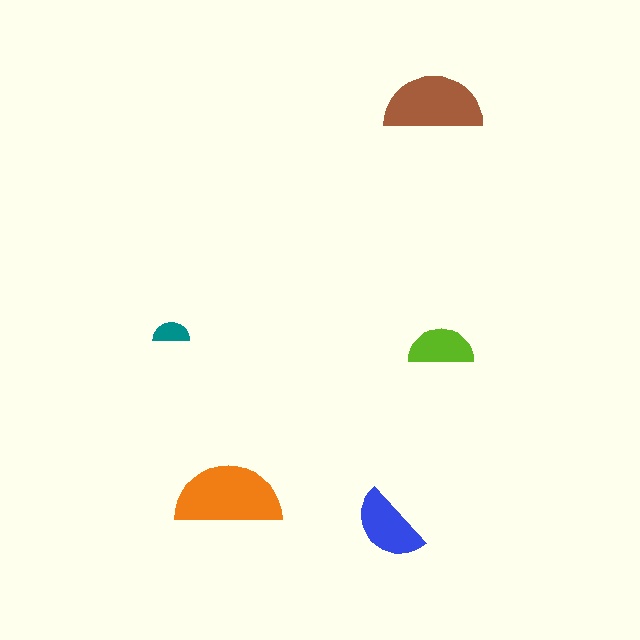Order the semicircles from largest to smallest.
the orange one, the brown one, the blue one, the lime one, the teal one.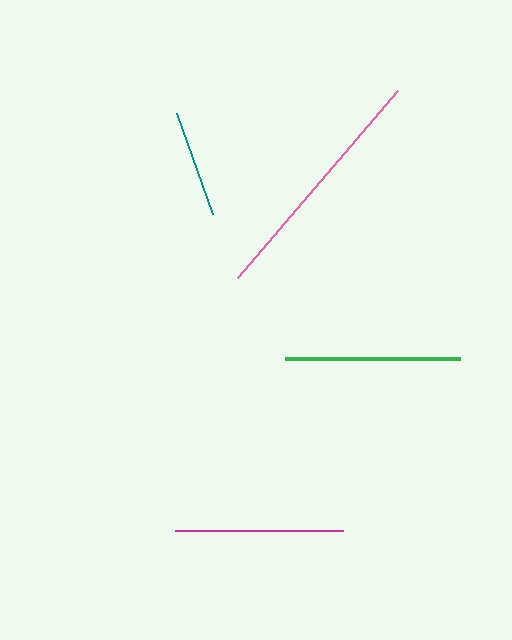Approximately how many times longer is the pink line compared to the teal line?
The pink line is approximately 2.3 times the length of the teal line.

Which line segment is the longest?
The pink line is the longest at approximately 247 pixels.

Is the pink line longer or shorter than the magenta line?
The pink line is longer than the magenta line.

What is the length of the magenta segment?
The magenta segment is approximately 168 pixels long.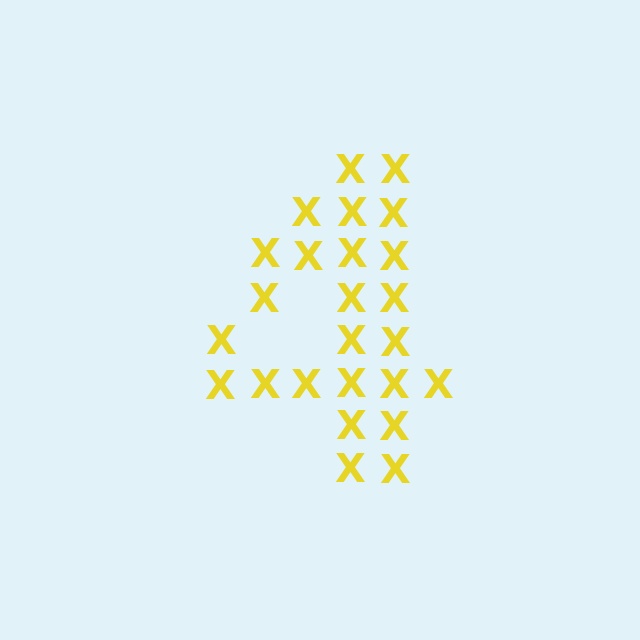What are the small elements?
The small elements are letter X's.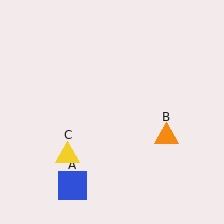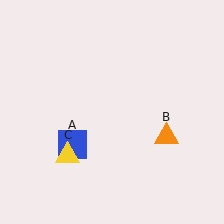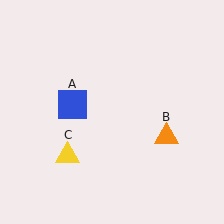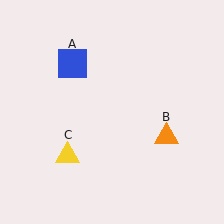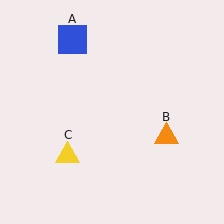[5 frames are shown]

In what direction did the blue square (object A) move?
The blue square (object A) moved up.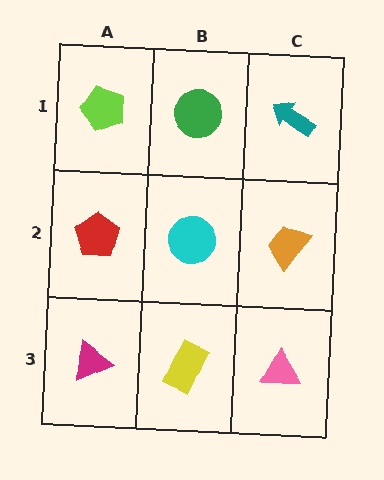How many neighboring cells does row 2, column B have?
4.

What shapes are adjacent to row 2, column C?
A teal arrow (row 1, column C), a pink triangle (row 3, column C), a cyan circle (row 2, column B).